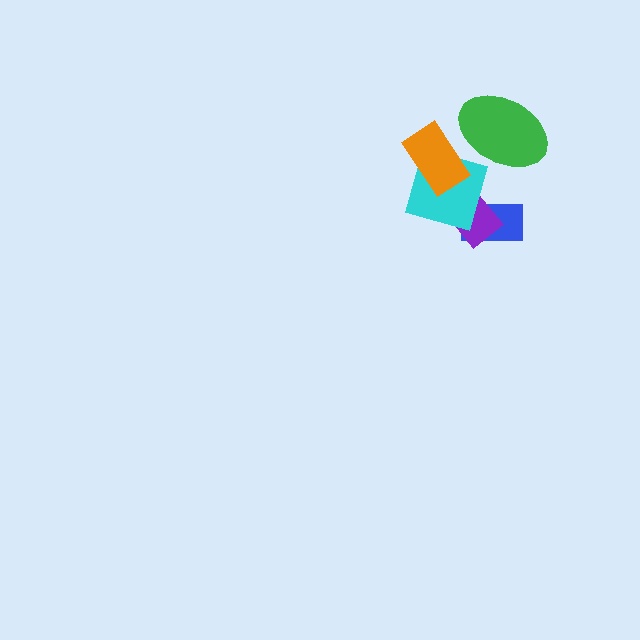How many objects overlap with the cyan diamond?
4 objects overlap with the cyan diamond.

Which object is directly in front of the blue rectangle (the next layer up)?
The purple diamond is directly in front of the blue rectangle.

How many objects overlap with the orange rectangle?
1 object overlaps with the orange rectangle.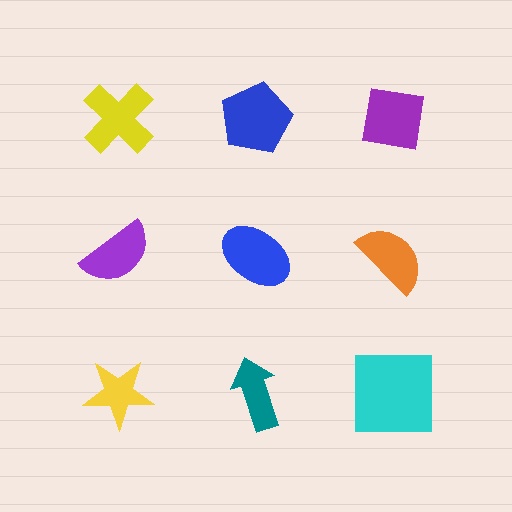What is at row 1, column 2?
A blue pentagon.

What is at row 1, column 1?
A yellow cross.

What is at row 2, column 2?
A blue ellipse.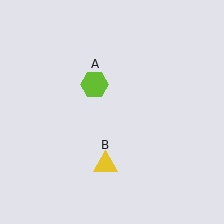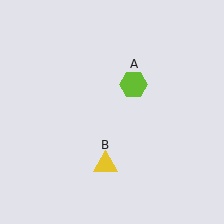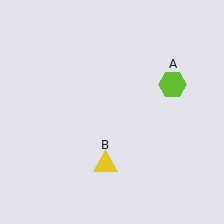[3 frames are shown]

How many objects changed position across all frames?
1 object changed position: lime hexagon (object A).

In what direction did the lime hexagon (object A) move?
The lime hexagon (object A) moved right.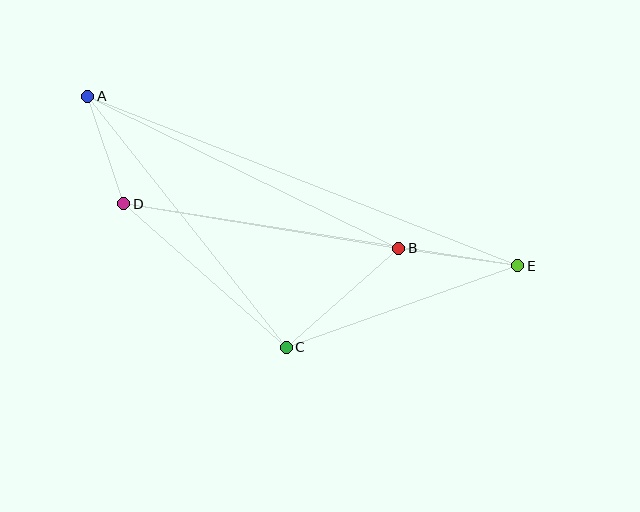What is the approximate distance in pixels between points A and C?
The distance between A and C is approximately 320 pixels.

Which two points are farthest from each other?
Points A and E are farthest from each other.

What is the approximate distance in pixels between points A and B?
The distance between A and B is approximately 346 pixels.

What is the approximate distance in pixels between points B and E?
The distance between B and E is approximately 120 pixels.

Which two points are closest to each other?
Points A and D are closest to each other.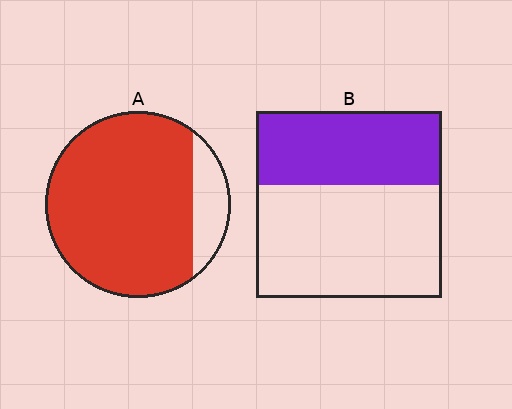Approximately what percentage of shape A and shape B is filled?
A is approximately 85% and B is approximately 40%.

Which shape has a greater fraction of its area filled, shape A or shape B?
Shape A.